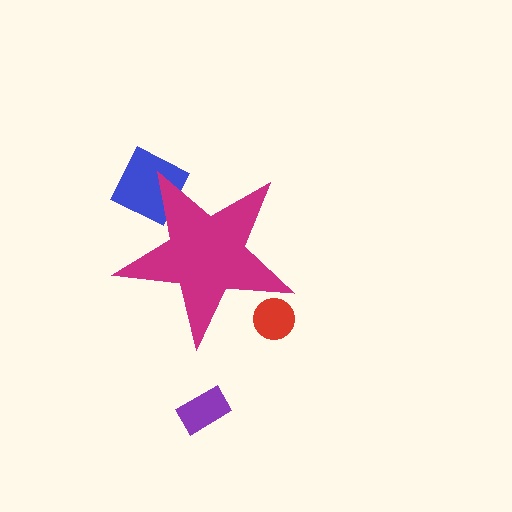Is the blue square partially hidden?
Yes, the blue square is partially hidden behind the magenta star.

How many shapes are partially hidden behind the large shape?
2 shapes are partially hidden.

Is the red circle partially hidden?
Yes, the red circle is partially hidden behind the magenta star.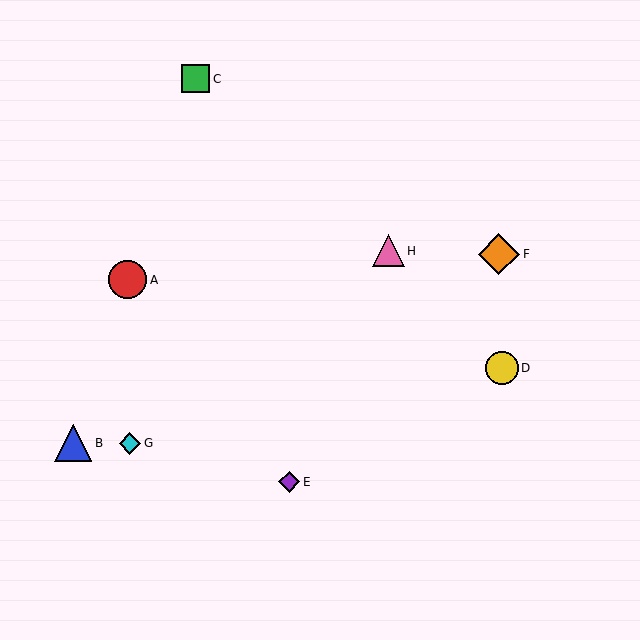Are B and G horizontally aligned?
Yes, both are at y≈443.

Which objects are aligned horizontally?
Objects B, G are aligned horizontally.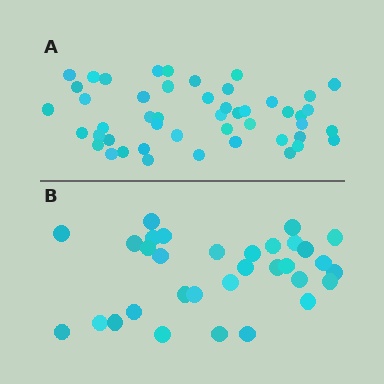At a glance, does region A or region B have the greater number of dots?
Region A (the top region) has more dots.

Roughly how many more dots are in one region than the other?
Region A has approximately 15 more dots than region B.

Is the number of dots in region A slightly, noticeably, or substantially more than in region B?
Region A has substantially more. The ratio is roughly 1.5 to 1.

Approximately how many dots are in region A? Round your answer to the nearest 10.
About 50 dots. (The exact count is 48, which rounds to 50.)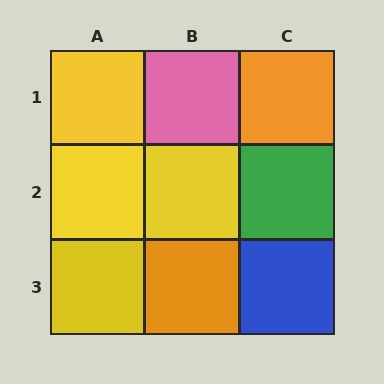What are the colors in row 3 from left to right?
Yellow, orange, blue.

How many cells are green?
1 cell is green.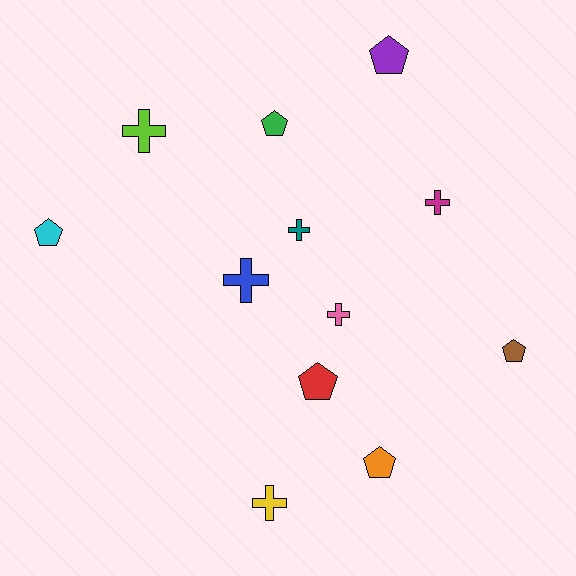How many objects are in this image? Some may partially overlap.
There are 12 objects.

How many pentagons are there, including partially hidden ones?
There are 6 pentagons.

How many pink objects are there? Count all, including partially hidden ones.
There is 1 pink object.